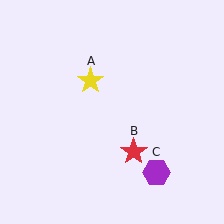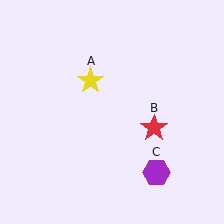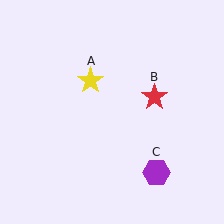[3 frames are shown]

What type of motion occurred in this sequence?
The red star (object B) rotated counterclockwise around the center of the scene.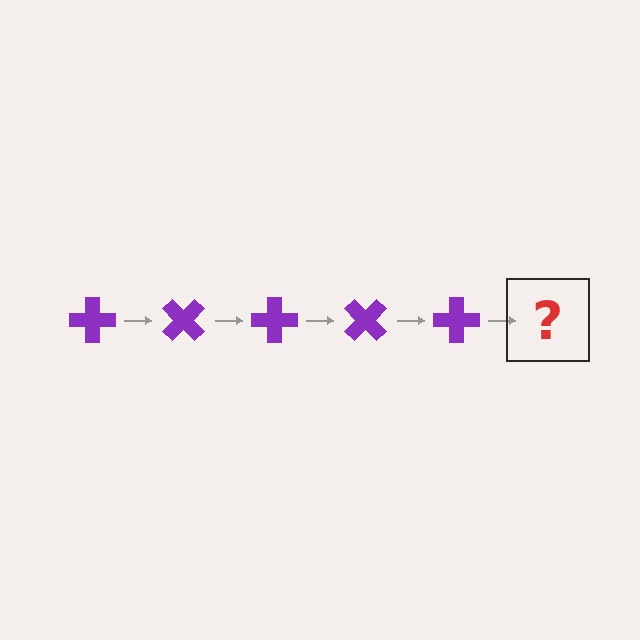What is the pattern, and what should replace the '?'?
The pattern is that the cross rotates 45 degrees each step. The '?' should be a purple cross rotated 225 degrees.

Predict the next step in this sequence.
The next step is a purple cross rotated 225 degrees.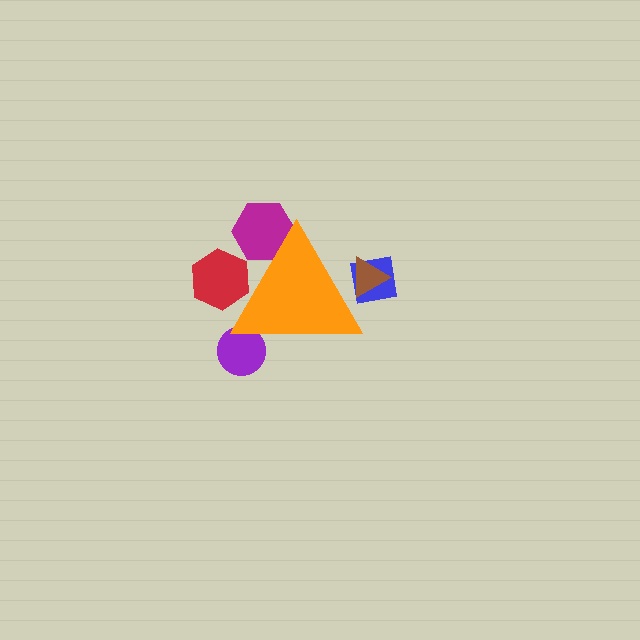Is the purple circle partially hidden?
Yes, the purple circle is partially hidden behind the orange triangle.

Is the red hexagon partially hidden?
Yes, the red hexagon is partially hidden behind the orange triangle.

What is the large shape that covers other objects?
An orange triangle.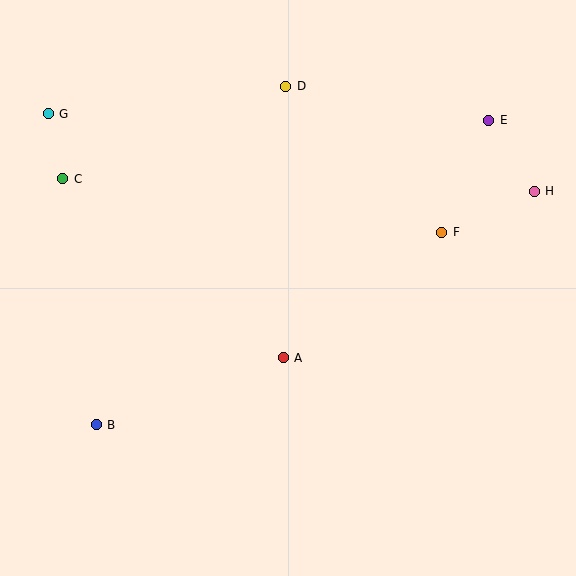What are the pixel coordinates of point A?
Point A is at (283, 358).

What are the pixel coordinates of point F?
Point F is at (442, 232).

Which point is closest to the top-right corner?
Point E is closest to the top-right corner.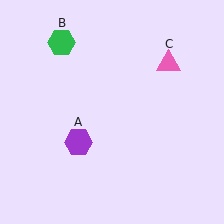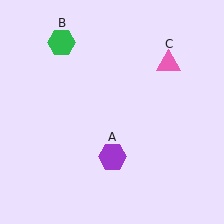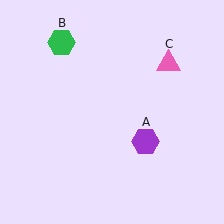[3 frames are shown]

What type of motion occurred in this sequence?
The purple hexagon (object A) rotated counterclockwise around the center of the scene.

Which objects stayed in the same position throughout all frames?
Green hexagon (object B) and pink triangle (object C) remained stationary.